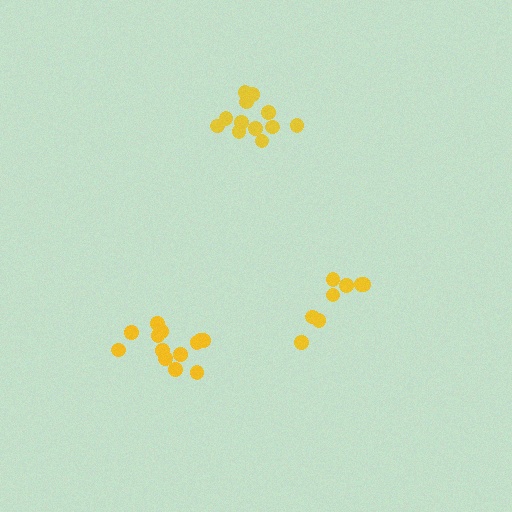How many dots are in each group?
Group 1: 13 dots, Group 2: 8 dots, Group 3: 12 dots (33 total).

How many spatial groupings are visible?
There are 3 spatial groupings.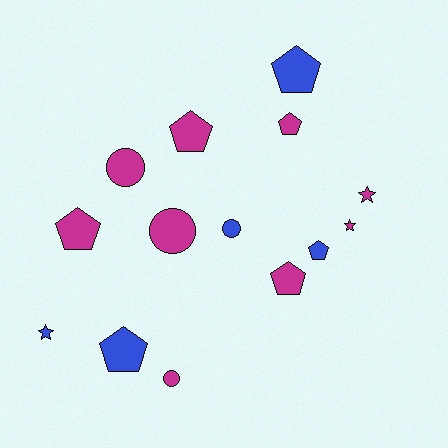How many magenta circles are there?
There are 3 magenta circles.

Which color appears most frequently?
Magenta, with 9 objects.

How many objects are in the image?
There are 14 objects.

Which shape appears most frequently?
Pentagon, with 7 objects.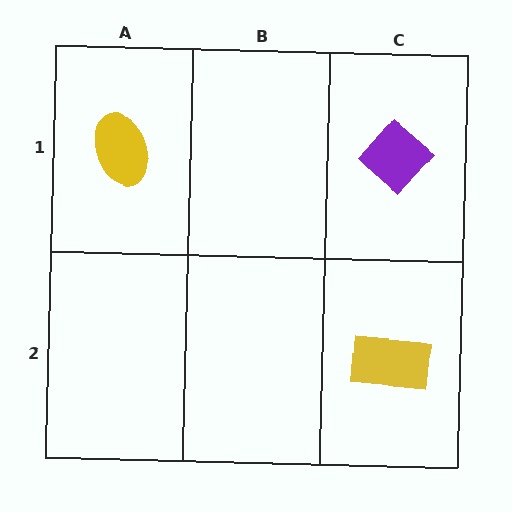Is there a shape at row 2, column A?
No, that cell is empty.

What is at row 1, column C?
A purple diamond.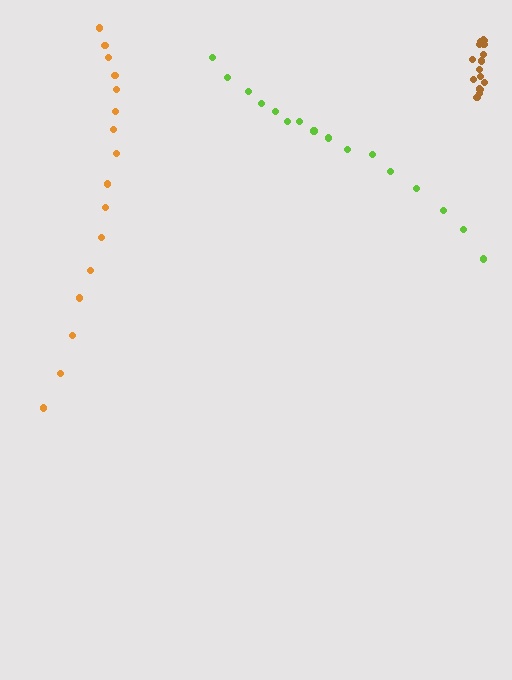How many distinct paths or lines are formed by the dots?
There are 3 distinct paths.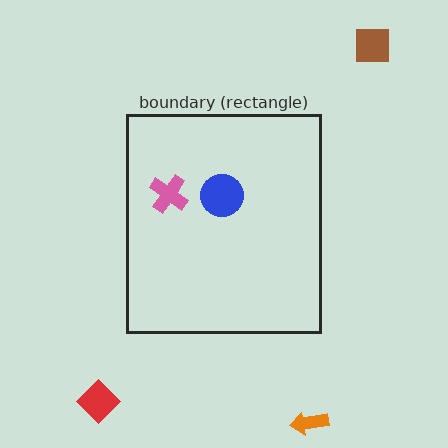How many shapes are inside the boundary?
2 inside, 3 outside.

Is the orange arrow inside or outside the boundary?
Outside.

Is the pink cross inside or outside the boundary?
Inside.